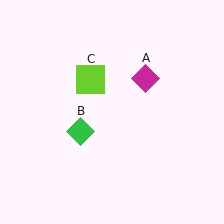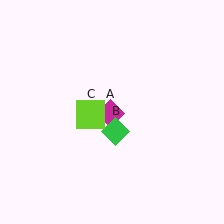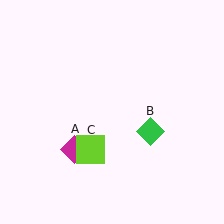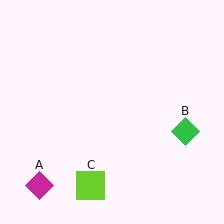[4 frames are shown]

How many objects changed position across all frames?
3 objects changed position: magenta diamond (object A), green diamond (object B), lime square (object C).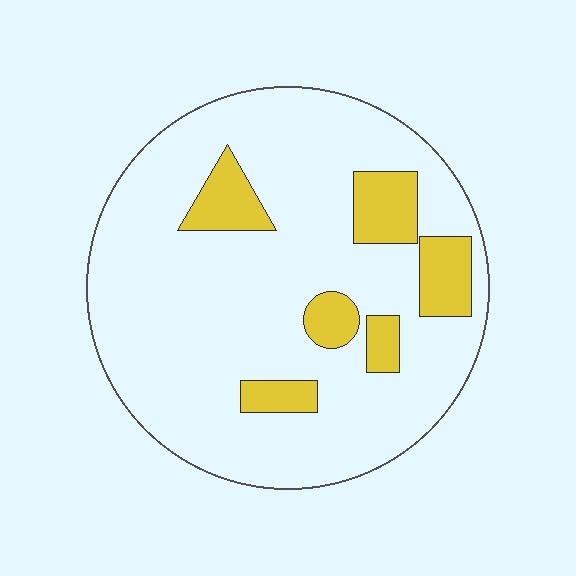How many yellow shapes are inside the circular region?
6.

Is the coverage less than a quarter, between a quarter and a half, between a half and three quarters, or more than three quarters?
Less than a quarter.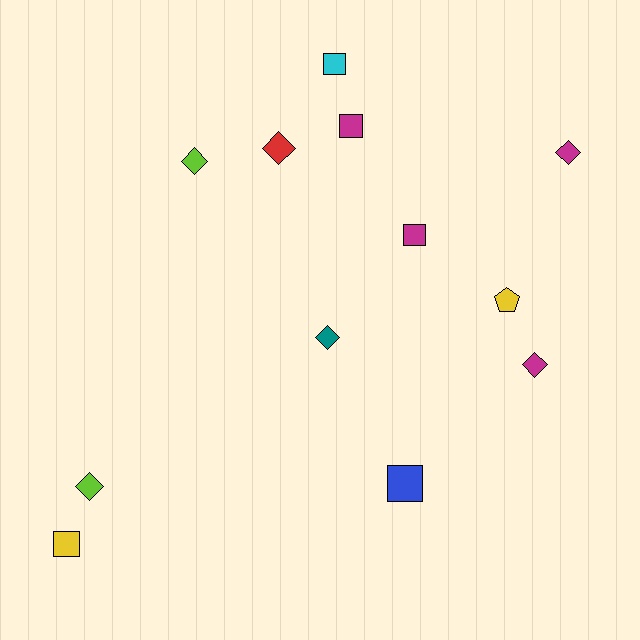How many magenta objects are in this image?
There are 4 magenta objects.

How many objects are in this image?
There are 12 objects.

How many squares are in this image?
There are 5 squares.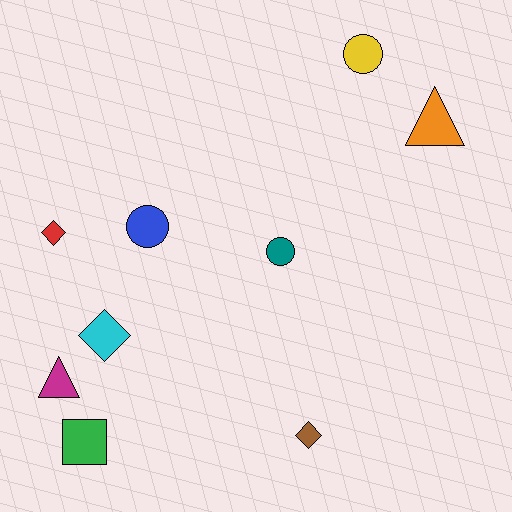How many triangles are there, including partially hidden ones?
There are 2 triangles.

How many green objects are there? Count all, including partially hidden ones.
There is 1 green object.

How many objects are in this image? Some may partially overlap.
There are 9 objects.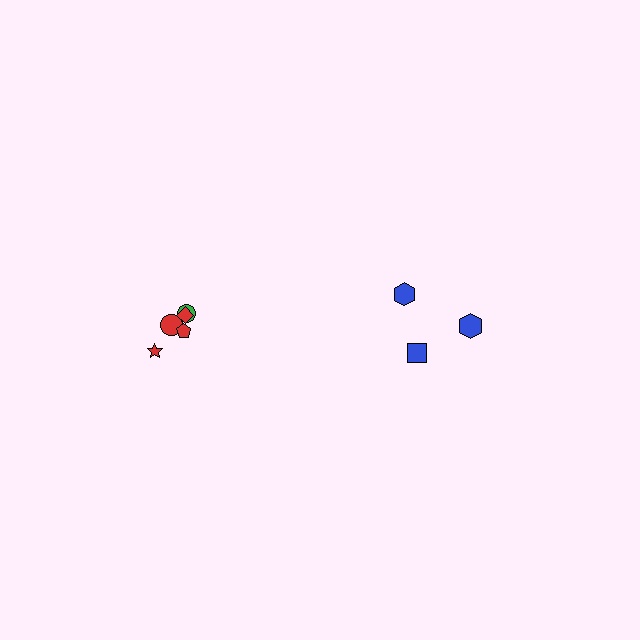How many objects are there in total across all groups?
There are 8 objects.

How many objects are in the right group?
There are 3 objects.